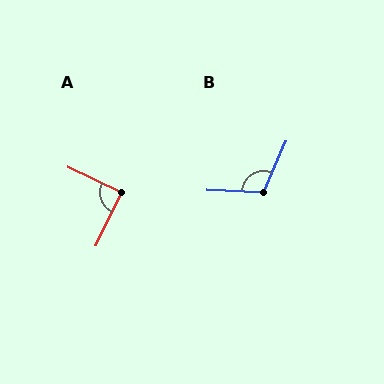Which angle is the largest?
B, at approximately 110 degrees.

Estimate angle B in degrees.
Approximately 110 degrees.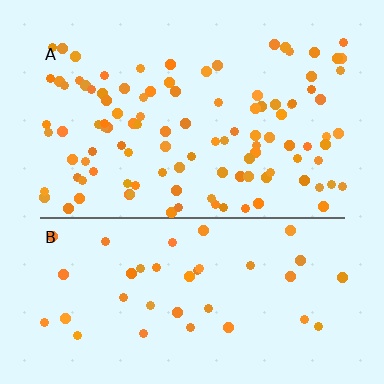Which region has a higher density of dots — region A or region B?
A (the top).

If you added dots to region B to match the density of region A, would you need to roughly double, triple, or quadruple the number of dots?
Approximately triple.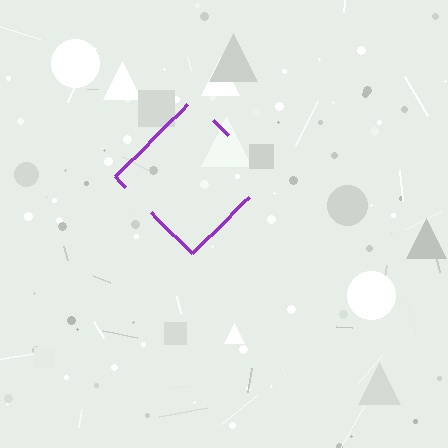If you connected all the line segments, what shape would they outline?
They would outline a diamond.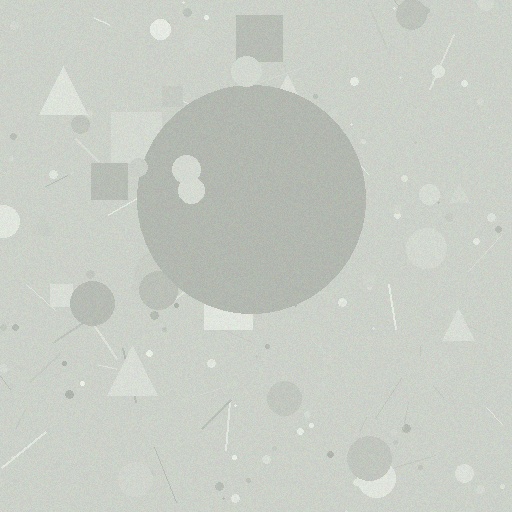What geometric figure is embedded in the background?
A circle is embedded in the background.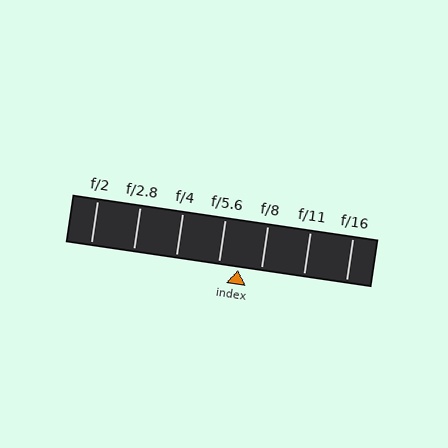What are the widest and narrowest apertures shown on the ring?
The widest aperture shown is f/2 and the narrowest is f/16.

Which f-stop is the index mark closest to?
The index mark is closest to f/5.6.